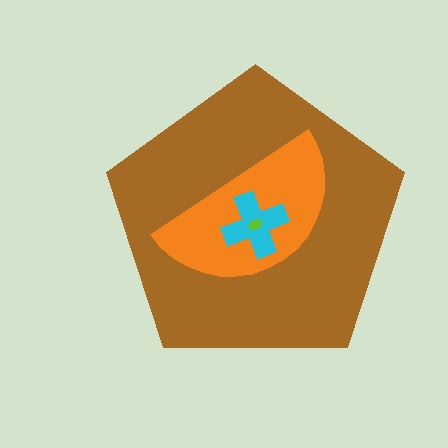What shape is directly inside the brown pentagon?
The orange semicircle.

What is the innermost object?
The lime ellipse.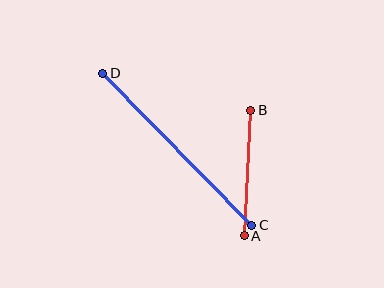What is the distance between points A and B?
The distance is approximately 125 pixels.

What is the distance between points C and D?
The distance is approximately 213 pixels.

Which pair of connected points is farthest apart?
Points C and D are farthest apart.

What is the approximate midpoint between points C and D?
The midpoint is at approximately (177, 149) pixels.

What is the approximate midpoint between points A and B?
The midpoint is at approximately (248, 173) pixels.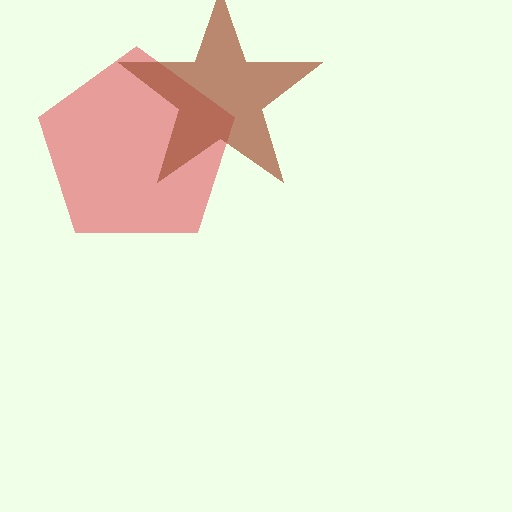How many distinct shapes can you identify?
There are 2 distinct shapes: a red pentagon, a brown star.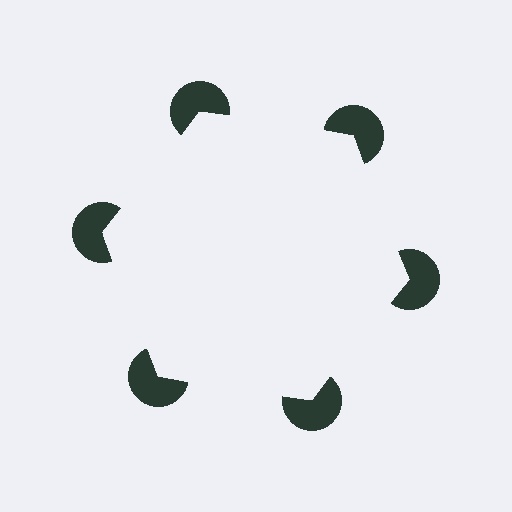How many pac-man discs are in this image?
There are 6 — one at each vertex of the illusory hexagon.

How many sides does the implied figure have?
6 sides.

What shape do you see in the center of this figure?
An illusory hexagon — its edges are inferred from the aligned wedge cuts in the pac-man discs, not physically drawn.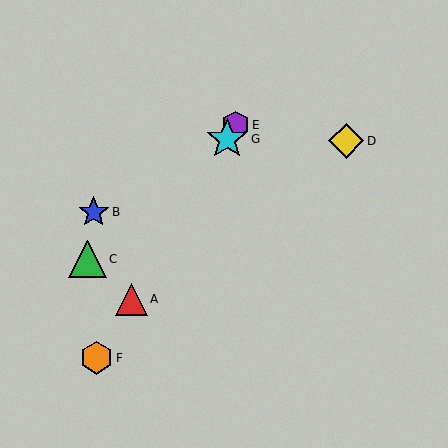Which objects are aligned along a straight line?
Objects A, E, F, G are aligned along a straight line.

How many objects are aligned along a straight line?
4 objects (A, E, F, G) are aligned along a straight line.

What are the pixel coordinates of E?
Object E is at (236, 125).